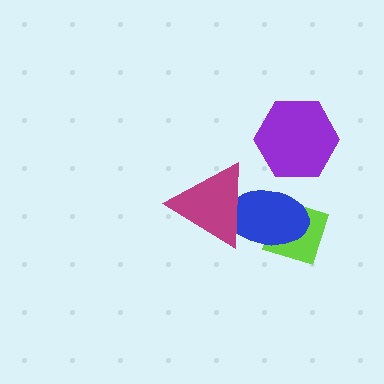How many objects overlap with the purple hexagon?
0 objects overlap with the purple hexagon.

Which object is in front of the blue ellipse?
The magenta triangle is in front of the blue ellipse.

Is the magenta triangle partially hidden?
No, no other shape covers it.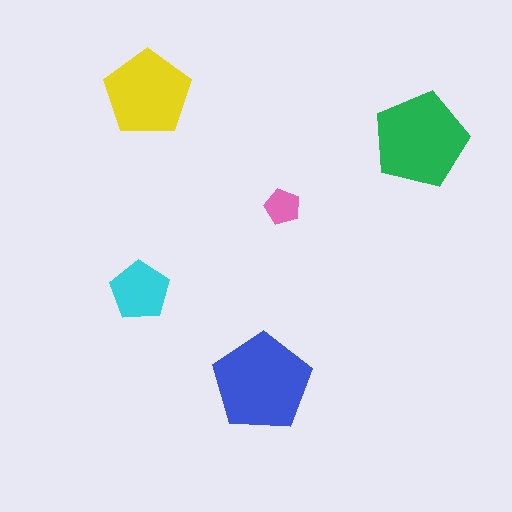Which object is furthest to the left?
The cyan pentagon is leftmost.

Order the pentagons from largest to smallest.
the blue one, the green one, the yellow one, the cyan one, the pink one.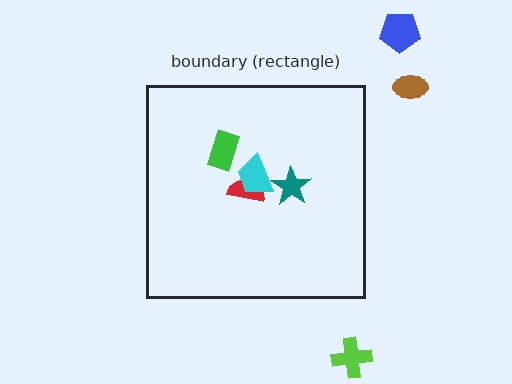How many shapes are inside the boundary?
4 inside, 3 outside.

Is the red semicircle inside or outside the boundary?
Inside.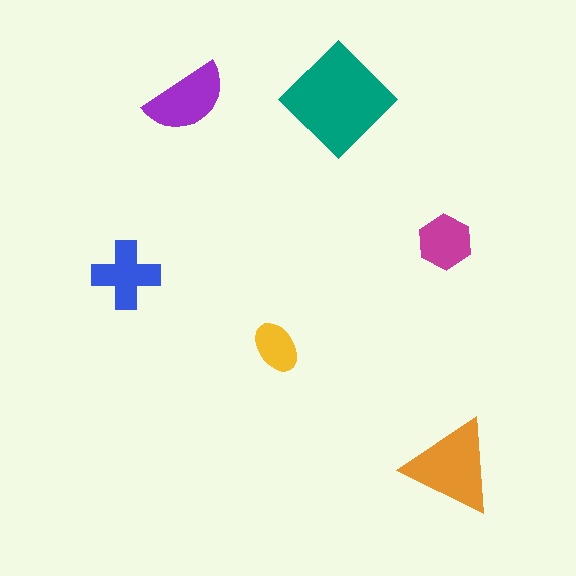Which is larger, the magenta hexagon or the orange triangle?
The orange triangle.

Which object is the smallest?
The yellow ellipse.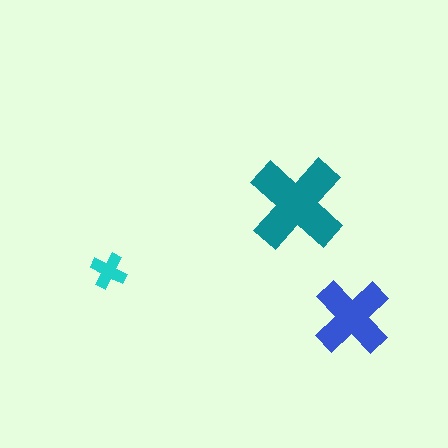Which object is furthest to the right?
The blue cross is rightmost.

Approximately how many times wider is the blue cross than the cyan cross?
About 2 times wider.